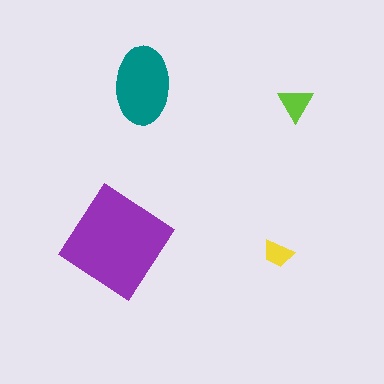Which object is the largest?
The purple diamond.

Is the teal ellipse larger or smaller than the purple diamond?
Smaller.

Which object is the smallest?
The yellow trapezoid.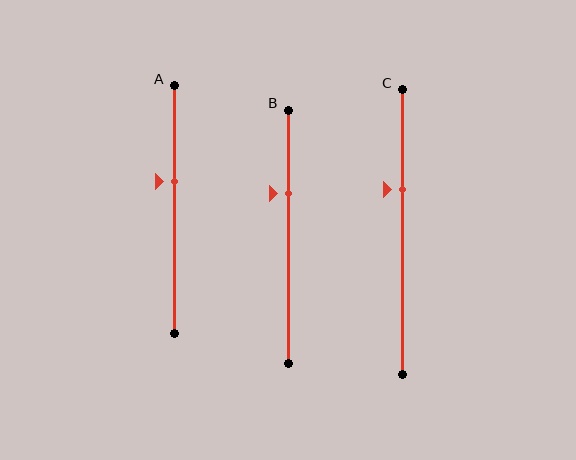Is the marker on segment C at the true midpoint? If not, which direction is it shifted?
No, the marker on segment C is shifted upward by about 15% of the segment length.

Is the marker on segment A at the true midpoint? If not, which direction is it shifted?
No, the marker on segment A is shifted upward by about 11% of the segment length.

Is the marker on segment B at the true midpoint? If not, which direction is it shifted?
No, the marker on segment B is shifted upward by about 17% of the segment length.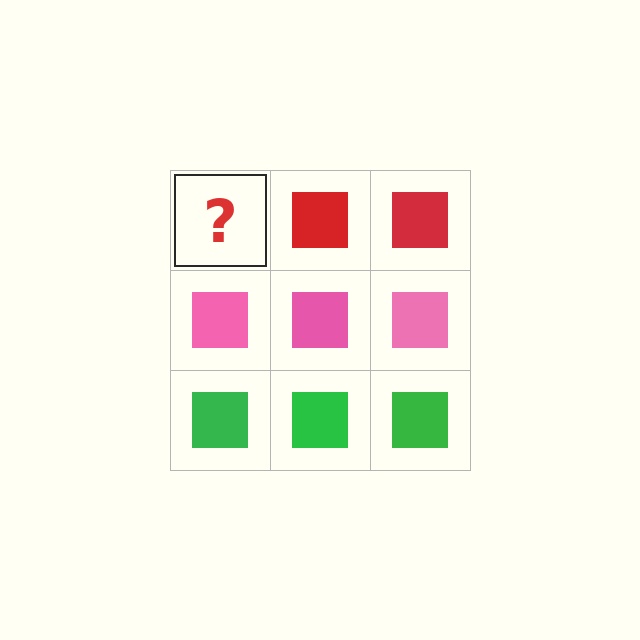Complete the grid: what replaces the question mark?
The question mark should be replaced with a red square.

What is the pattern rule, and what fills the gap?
The rule is that each row has a consistent color. The gap should be filled with a red square.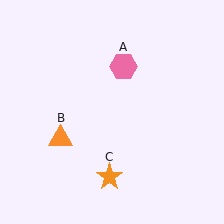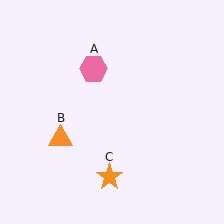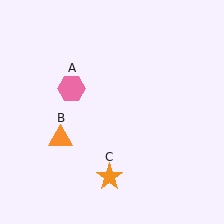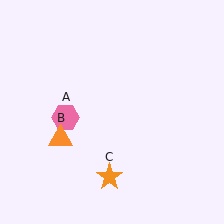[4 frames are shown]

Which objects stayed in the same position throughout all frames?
Orange triangle (object B) and orange star (object C) remained stationary.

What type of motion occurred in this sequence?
The pink hexagon (object A) rotated counterclockwise around the center of the scene.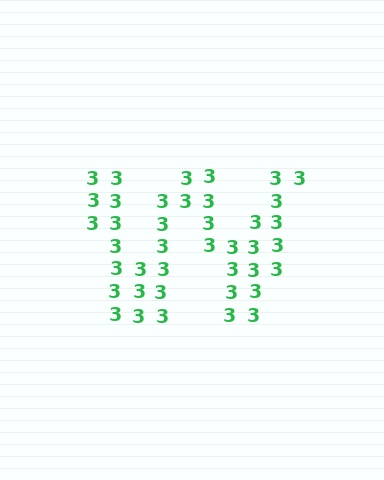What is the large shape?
The large shape is the letter W.